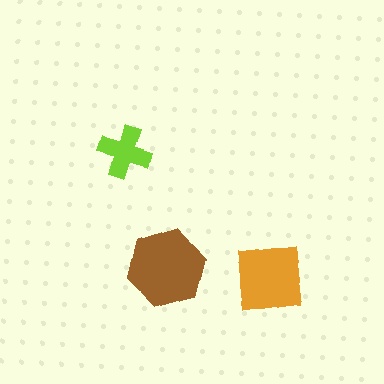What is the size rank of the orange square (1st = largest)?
2nd.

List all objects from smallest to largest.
The lime cross, the orange square, the brown hexagon.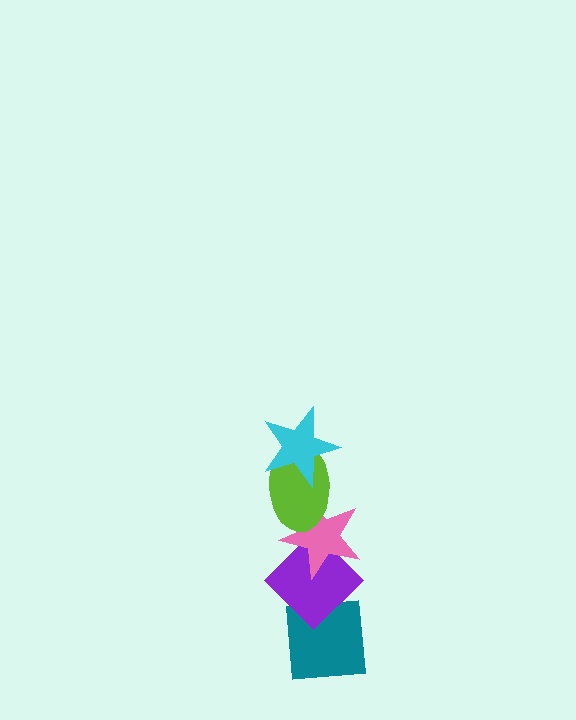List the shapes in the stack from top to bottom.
From top to bottom: the cyan star, the lime ellipse, the pink star, the purple diamond, the teal square.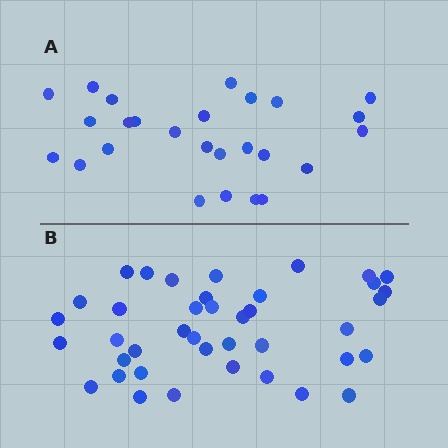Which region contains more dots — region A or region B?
Region B (the bottom region) has more dots.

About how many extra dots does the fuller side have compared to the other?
Region B has approximately 15 more dots than region A.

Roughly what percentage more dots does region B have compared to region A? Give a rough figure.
About 55% more.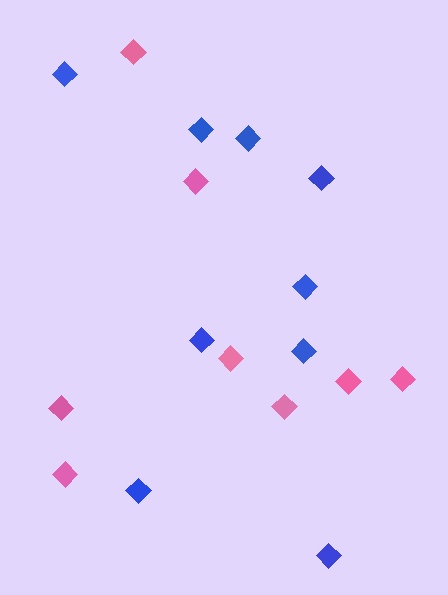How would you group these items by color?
There are 2 groups: one group of pink diamonds (8) and one group of blue diamonds (9).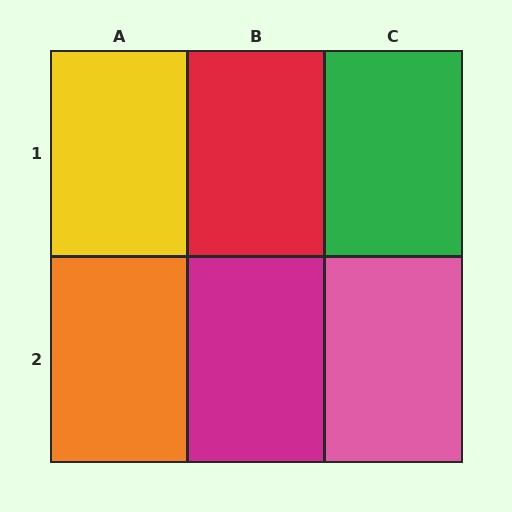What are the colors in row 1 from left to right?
Yellow, red, green.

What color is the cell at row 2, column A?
Orange.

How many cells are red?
1 cell is red.